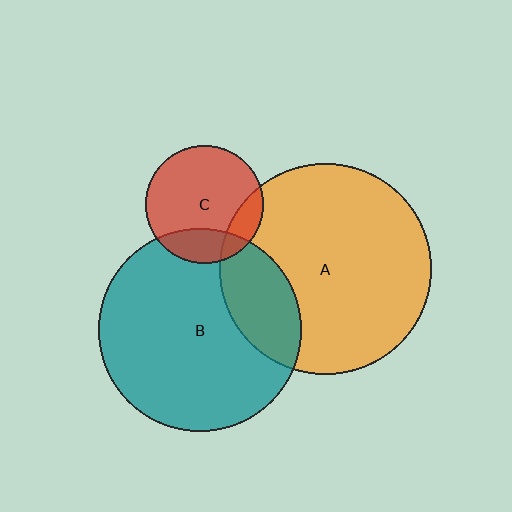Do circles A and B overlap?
Yes.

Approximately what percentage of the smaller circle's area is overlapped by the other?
Approximately 20%.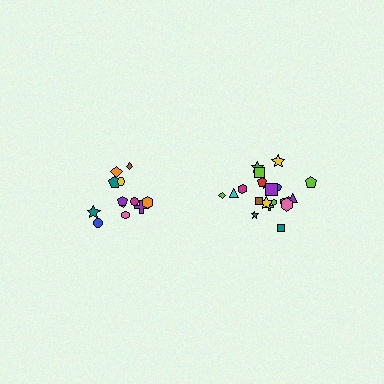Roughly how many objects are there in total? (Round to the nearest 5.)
Roughly 35 objects in total.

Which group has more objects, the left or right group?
The right group.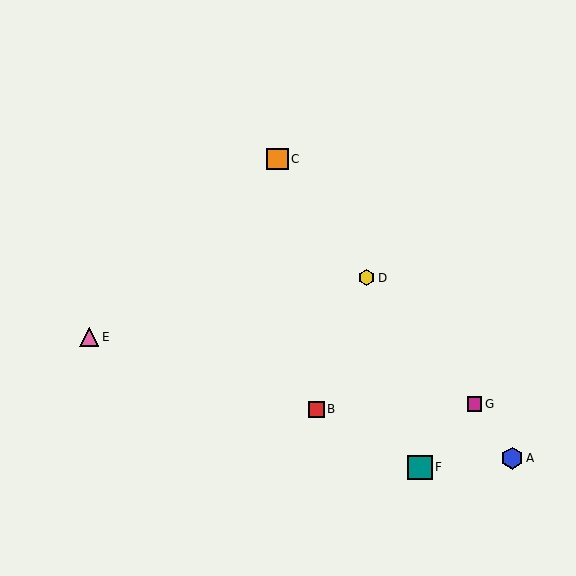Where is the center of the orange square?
The center of the orange square is at (277, 159).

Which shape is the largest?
The teal square (labeled F) is the largest.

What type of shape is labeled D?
Shape D is a yellow hexagon.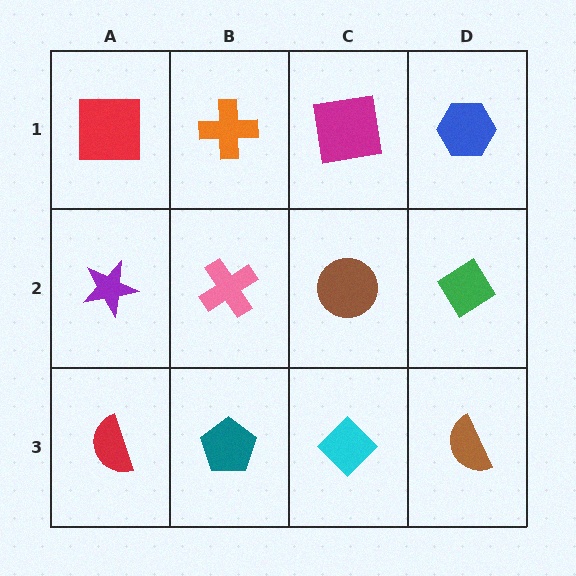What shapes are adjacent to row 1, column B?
A pink cross (row 2, column B), a red square (row 1, column A), a magenta square (row 1, column C).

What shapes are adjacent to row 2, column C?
A magenta square (row 1, column C), a cyan diamond (row 3, column C), a pink cross (row 2, column B), a green diamond (row 2, column D).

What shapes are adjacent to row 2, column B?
An orange cross (row 1, column B), a teal pentagon (row 3, column B), a purple star (row 2, column A), a brown circle (row 2, column C).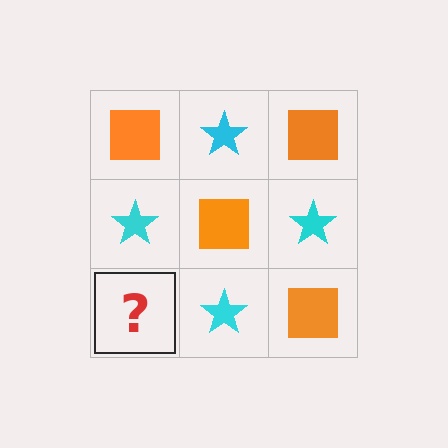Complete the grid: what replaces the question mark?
The question mark should be replaced with an orange square.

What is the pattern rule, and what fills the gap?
The rule is that it alternates orange square and cyan star in a checkerboard pattern. The gap should be filled with an orange square.